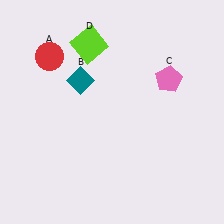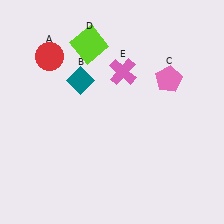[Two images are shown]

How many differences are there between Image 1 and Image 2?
There is 1 difference between the two images.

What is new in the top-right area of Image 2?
A pink cross (E) was added in the top-right area of Image 2.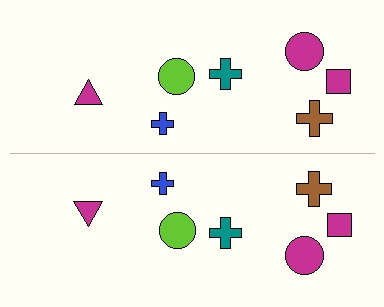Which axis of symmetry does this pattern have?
The pattern has a horizontal axis of symmetry running through the center of the image.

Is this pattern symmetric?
Yes, this pattern has bilateral (reflection) symmetry.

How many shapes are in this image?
There are 14 shapes in this image.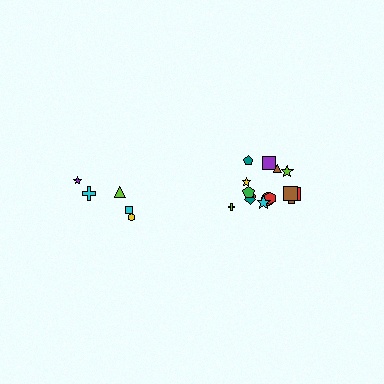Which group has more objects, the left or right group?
The right group.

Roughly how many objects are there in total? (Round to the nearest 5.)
Roughly 20 objects in total.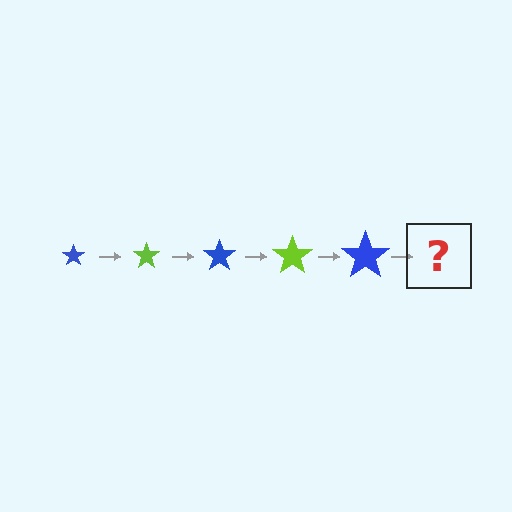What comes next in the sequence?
The next element should be a lime star, larger than the previous one.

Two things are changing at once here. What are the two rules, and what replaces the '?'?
The two rules are that the star grows larger each step and the color cycles through blue and lime. The '?' should be a lime star, larger than the previous one.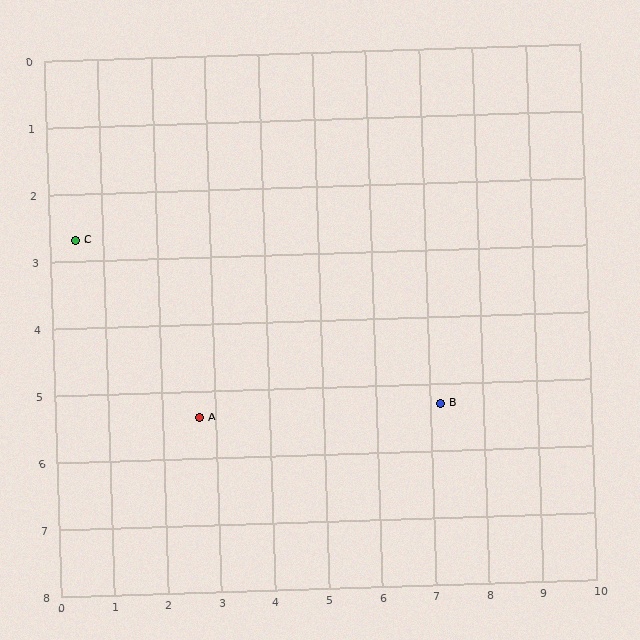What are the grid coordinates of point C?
Point C is at approximately (0.5, 2.7).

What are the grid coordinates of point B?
Point B is at approximately (7.2, 5.3).